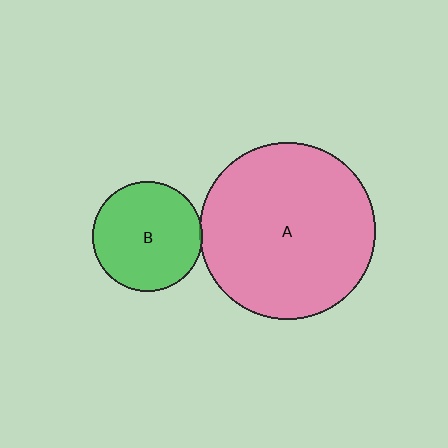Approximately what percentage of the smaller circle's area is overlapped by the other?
Approximately 5%.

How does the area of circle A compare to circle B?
Approximately 2.6 times.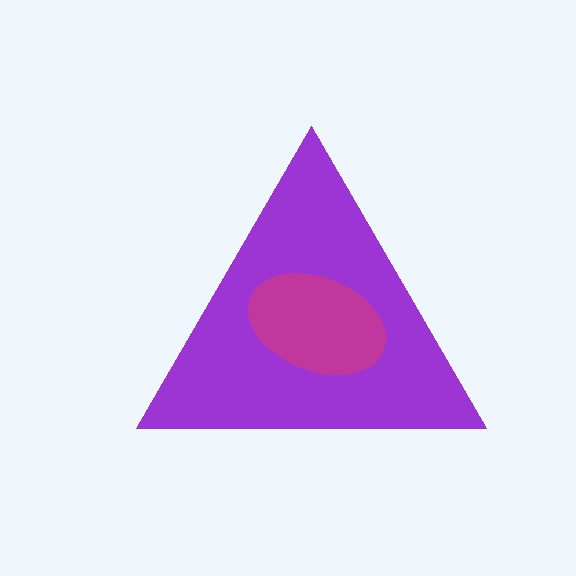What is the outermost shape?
The purple triangle.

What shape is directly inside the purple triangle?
The magenta ellipse.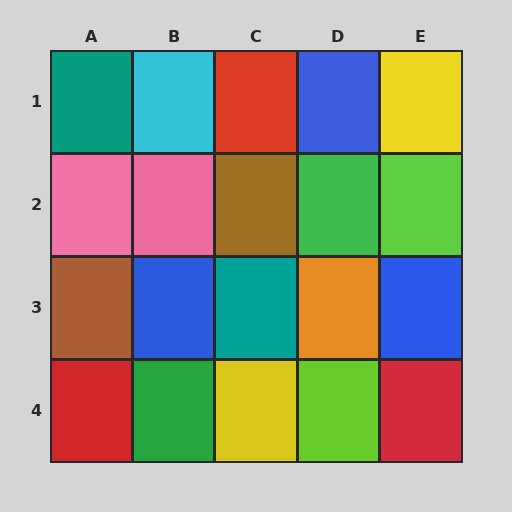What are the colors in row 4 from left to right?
Red, green, yellow, lime, red.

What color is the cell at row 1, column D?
Blue.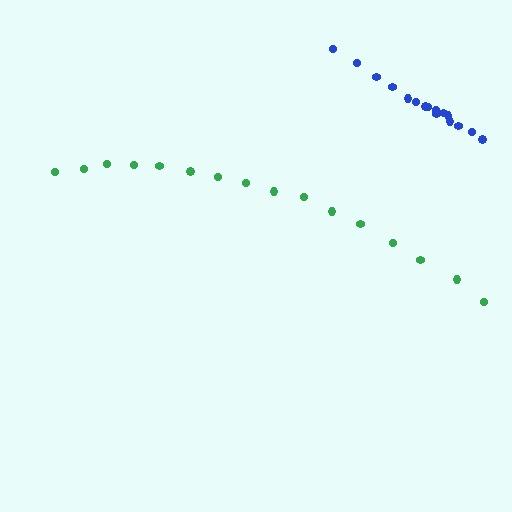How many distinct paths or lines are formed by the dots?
There are 2 distinct paths.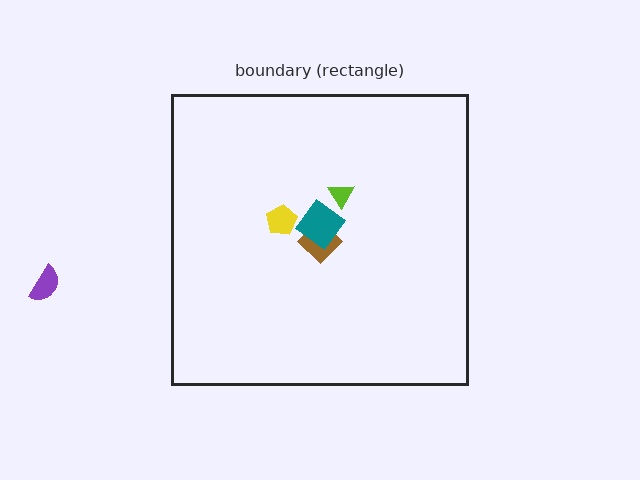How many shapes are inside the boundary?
4 inside, 1 outside.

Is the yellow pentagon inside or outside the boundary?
Inside.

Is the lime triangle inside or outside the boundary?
Inside.